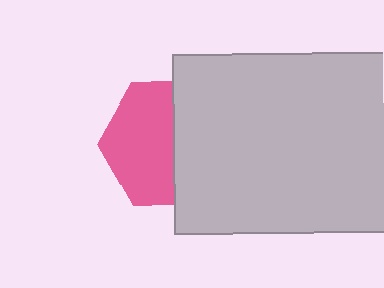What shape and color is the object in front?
The object in front is a light gray rectangle.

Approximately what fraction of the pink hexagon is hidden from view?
Roughly 45% of the pink hexagon is hidden behind the light gray rectangle.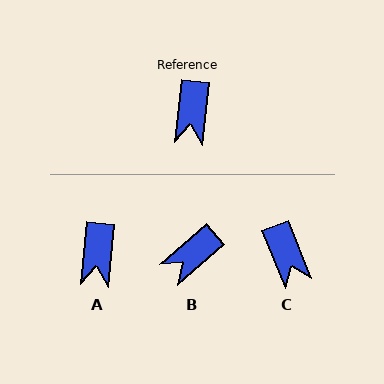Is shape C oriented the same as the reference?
No, it is off by about 28 degrees.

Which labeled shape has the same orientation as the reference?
A.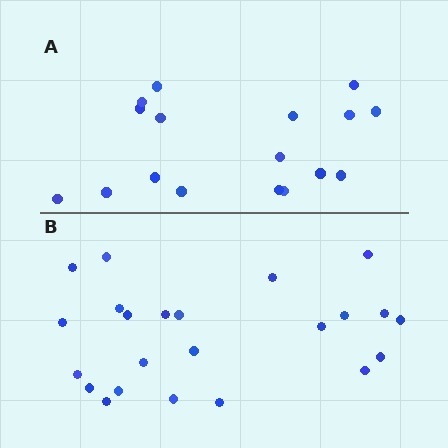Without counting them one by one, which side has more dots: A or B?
Region B (the bottom region) has more dots.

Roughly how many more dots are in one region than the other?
Region B has about 6 more dots than region A.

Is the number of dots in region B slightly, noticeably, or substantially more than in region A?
Region B has noticeably more, but not dramatically so. The ratio is roughly 1.4 to 1.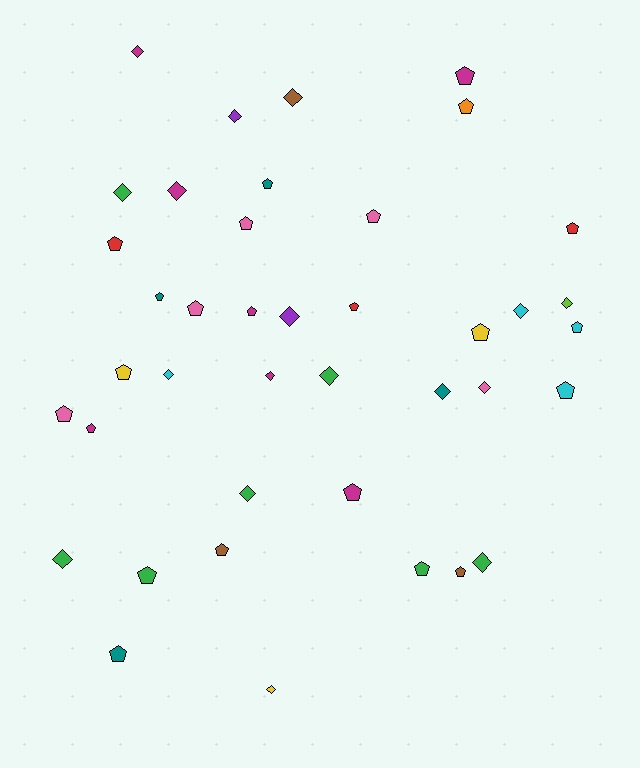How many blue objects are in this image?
There are no blue objects.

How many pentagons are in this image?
There are 23 pentagons.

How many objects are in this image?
There are 40 objects.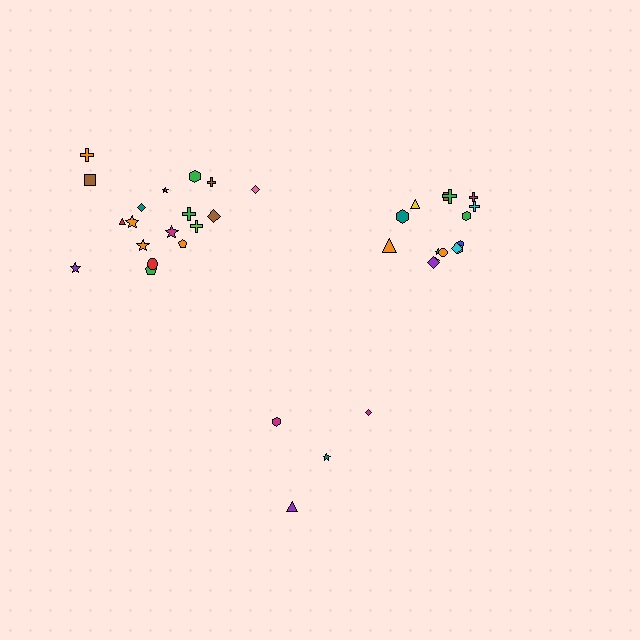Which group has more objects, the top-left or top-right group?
The top-left group.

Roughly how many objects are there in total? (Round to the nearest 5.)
Roughly 35 objects in total.